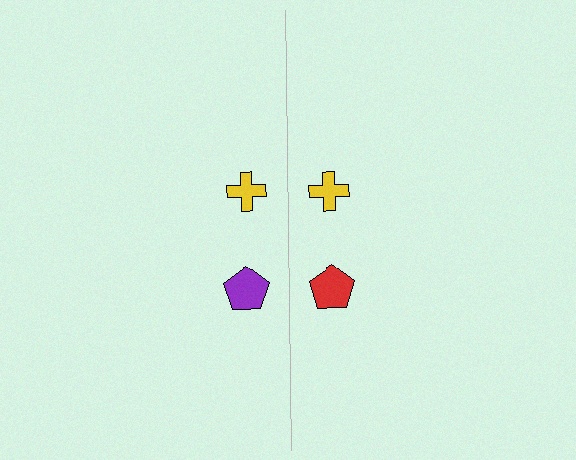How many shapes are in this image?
There are 4 shapes in this image.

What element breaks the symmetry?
The red pentagon on the right side breaks the symmetry — its mirror counterpart is purple.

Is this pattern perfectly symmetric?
No, the pattern is not perfectly symmetric. The red pentagon on the right side breaks the symmetry — its mirror counterpart is purple.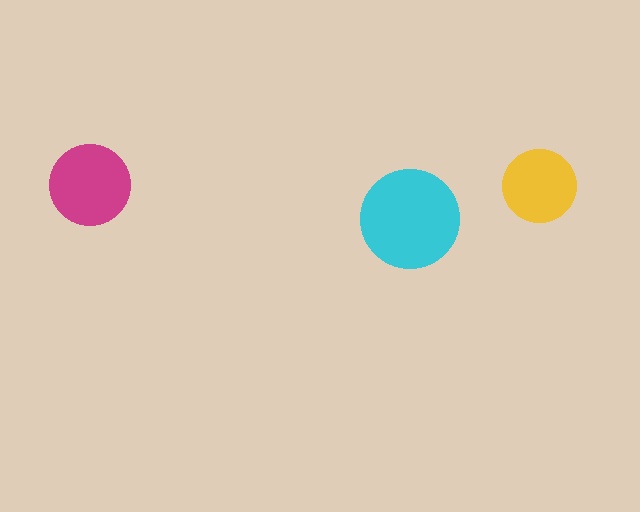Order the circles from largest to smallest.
the cyan one, the magenta one, the yellow one.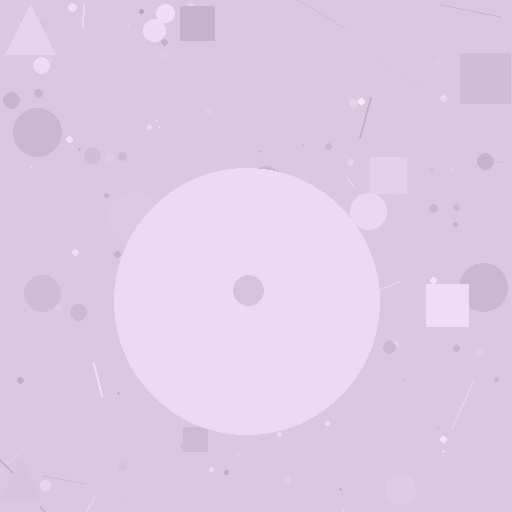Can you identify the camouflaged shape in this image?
The camouflaged shape is a circle.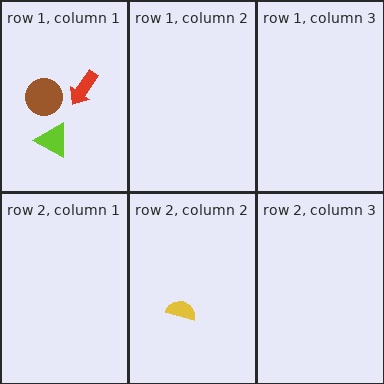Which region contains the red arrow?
The row 1, column 1 region.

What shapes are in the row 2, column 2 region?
The yellow semicircle.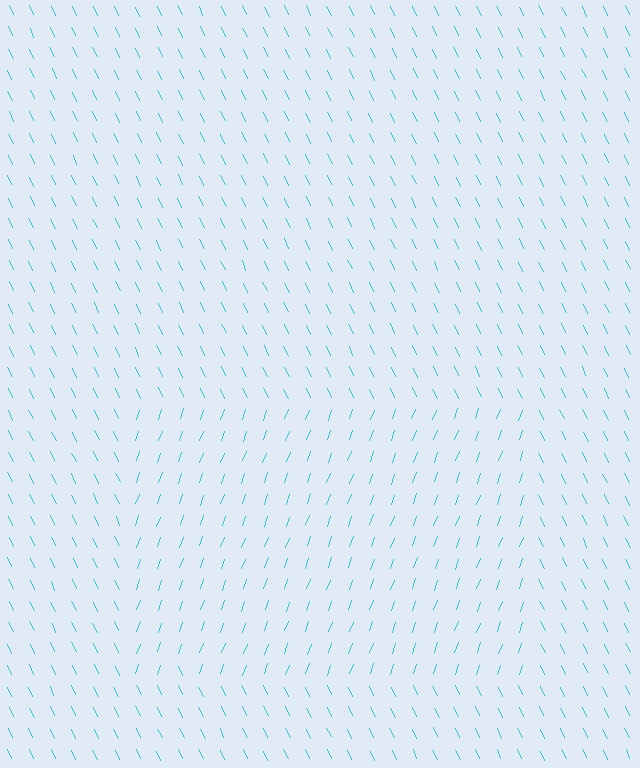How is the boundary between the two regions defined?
The boundary is defined purely by a change in line orientation (approximately 45 degrees difference). All lines are the same color and thickness.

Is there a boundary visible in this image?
Yes, there is a texture boundary formed by a change in line orientation.